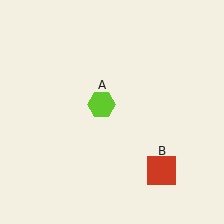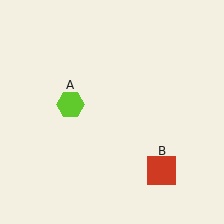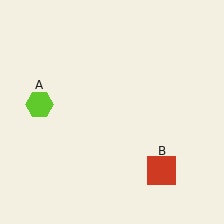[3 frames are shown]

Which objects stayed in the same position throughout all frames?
Red square (object B) remained stationary.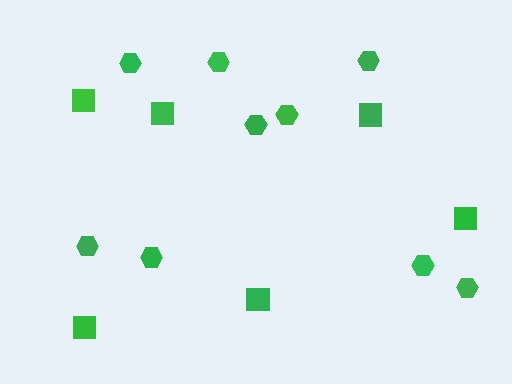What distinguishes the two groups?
There are 2 groups: one group of hexagons (9) and one group of squares (6).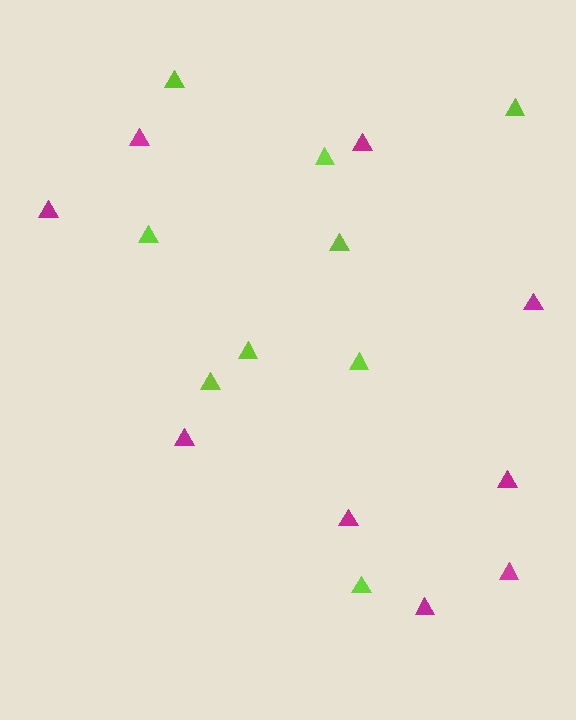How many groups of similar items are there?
There are 2 groups: one group of lime triangles (9) and one group of magenta triangles (9).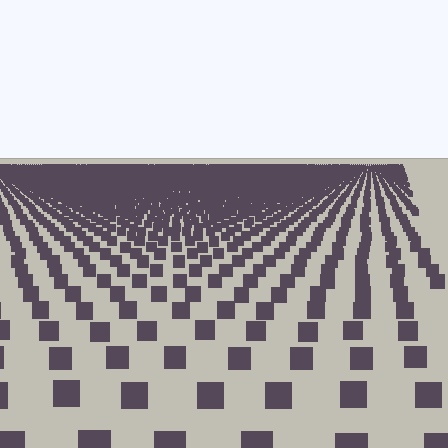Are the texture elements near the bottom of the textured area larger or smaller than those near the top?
Larger. Near the bottom, elements are closer to the viewer and appear at a bigger on-screen size.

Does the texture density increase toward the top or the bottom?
Density increases toward the top.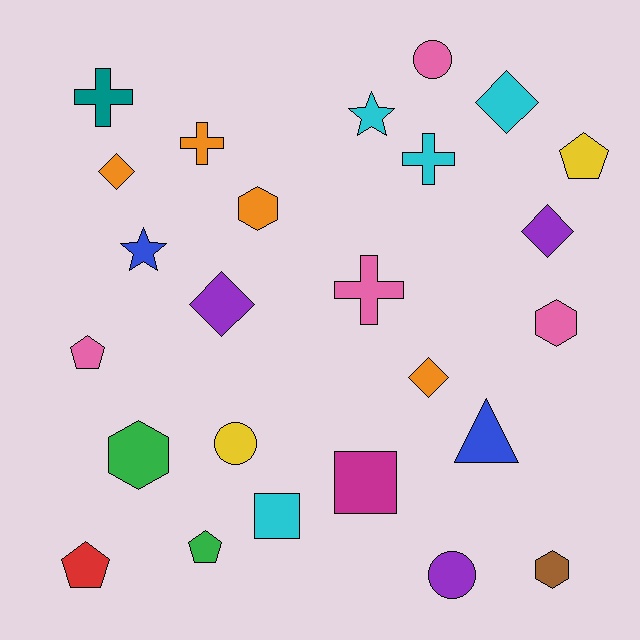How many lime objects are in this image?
There are no lime objects.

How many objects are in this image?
There are 25 objects.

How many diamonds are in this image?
There are 5 diamonds.